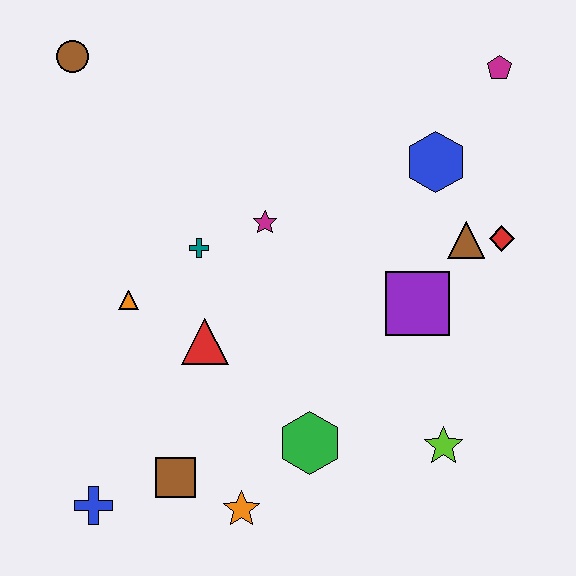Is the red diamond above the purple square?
Yes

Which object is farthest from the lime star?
The brown circle is farthest from the lime star.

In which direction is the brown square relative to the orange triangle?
The brown square is below the orange triangle.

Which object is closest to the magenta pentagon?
The blue hexagon is closest to the magenta pentagon.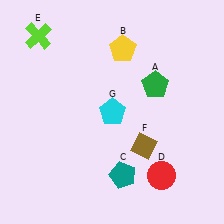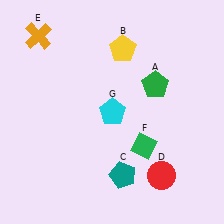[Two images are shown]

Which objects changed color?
E changed from lime to orange. F changed from brown to green.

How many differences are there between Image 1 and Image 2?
There are 2 differences between the two images.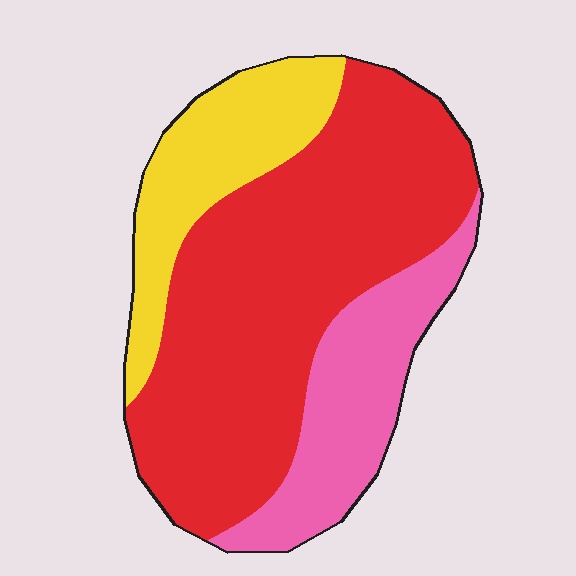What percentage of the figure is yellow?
Yellow takes up about one fifth (1/5) of the figure.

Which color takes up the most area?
Red, at roughly 60%.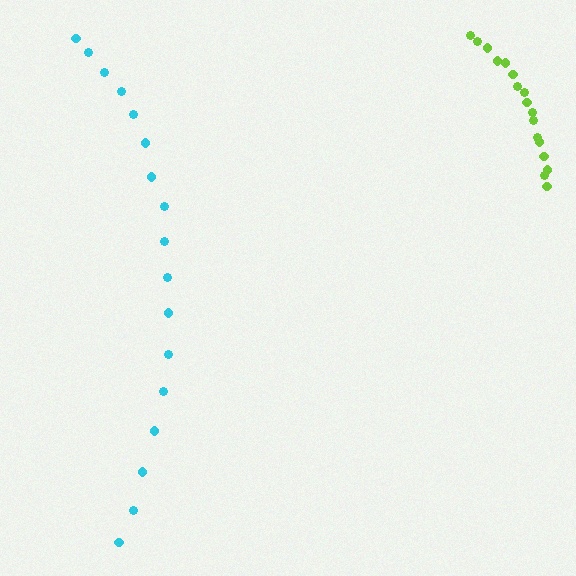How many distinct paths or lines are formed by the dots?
There are 2 distinct paths.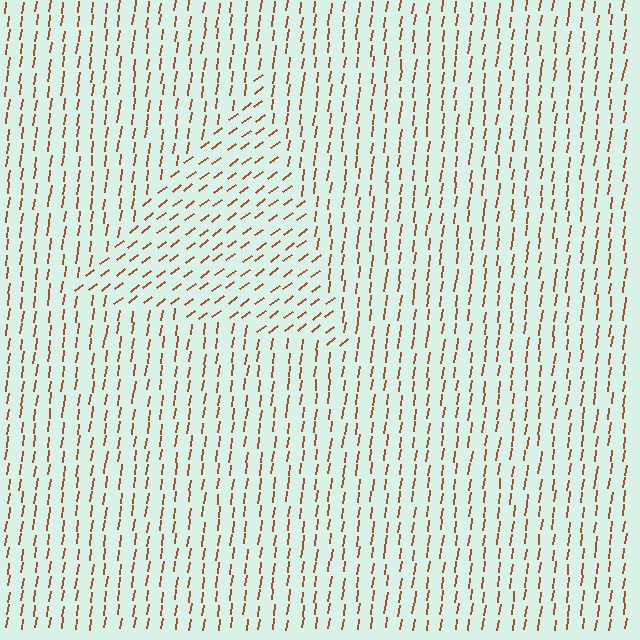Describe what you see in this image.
The image is filled with small brown line segments. A triangle region in the image has lines oriented differently from the surrounding lines, creating a visible texture boundary.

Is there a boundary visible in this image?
Yes, there is a texture boundary formed by a change in line orientation.